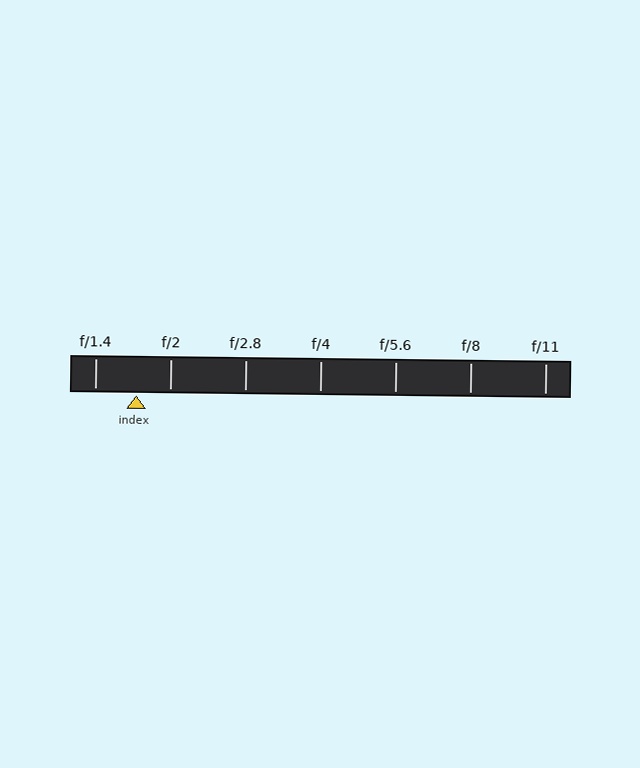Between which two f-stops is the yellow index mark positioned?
The index mark is between f/1.4 and f/2.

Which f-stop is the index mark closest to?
The index mark is closest to f/2.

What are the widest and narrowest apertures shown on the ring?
The widest aperture shown is f/1.4 and the narrowest is f/11.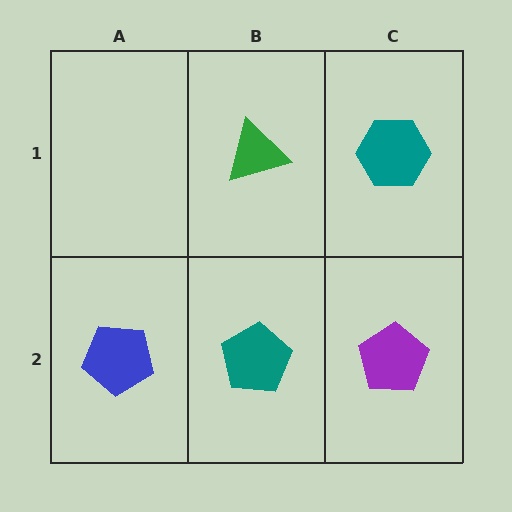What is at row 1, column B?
A green triangle.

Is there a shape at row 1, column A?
No, that cell is empty.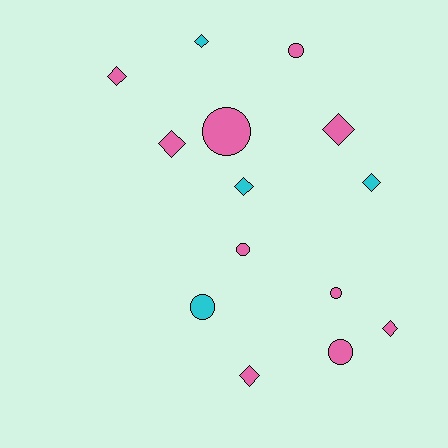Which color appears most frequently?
Pink, with 10 objects.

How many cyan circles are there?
There is 1 cyan circle.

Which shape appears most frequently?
Diamond, with 8 objects.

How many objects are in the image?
There are 14 objects.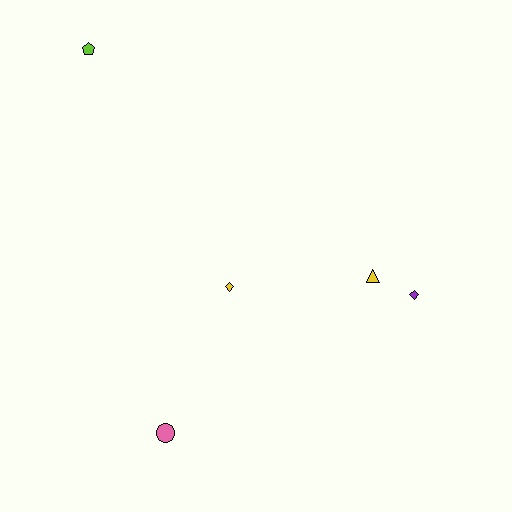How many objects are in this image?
There are 5 objects.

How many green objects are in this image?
There are no green objects.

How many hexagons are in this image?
There are no hexagons.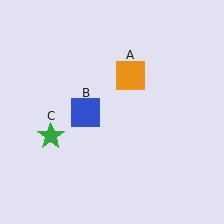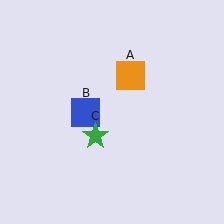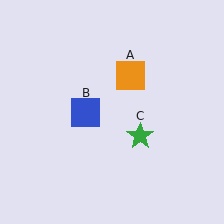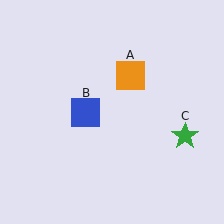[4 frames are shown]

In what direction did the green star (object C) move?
The green star (object C) moved right.